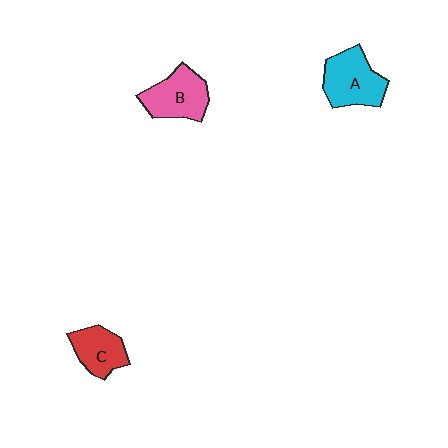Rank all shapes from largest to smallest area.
From largest to smallest: A (cyan), B (pink), C (red).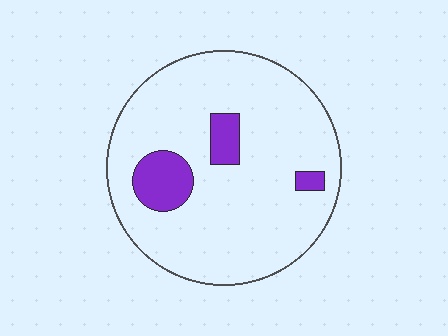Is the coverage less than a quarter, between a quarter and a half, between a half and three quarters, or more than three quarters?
Less than a quarter.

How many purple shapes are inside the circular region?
3.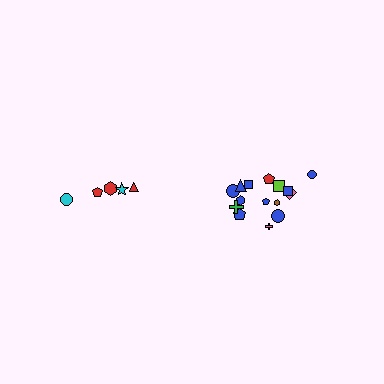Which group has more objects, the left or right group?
The right group.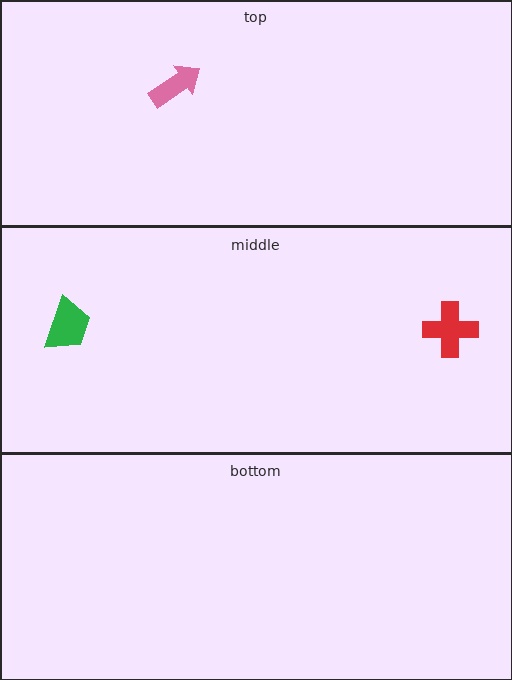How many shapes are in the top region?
1.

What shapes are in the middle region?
The red cross, the green trapezoid.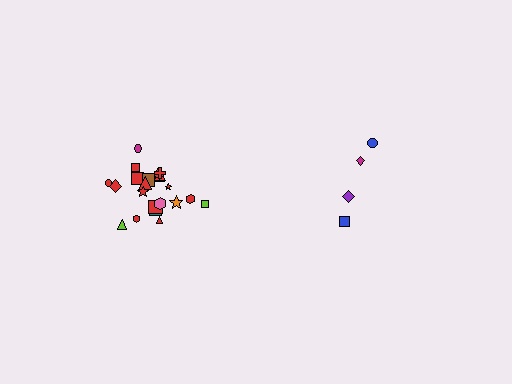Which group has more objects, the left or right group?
The left group.